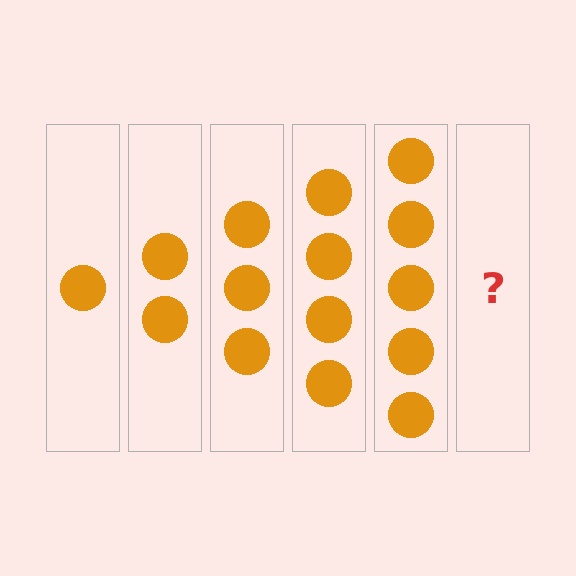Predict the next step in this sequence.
The next step is 6 circles.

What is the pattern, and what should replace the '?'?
The pattern is that each step adds one more circle. The '?' should be 6 circles.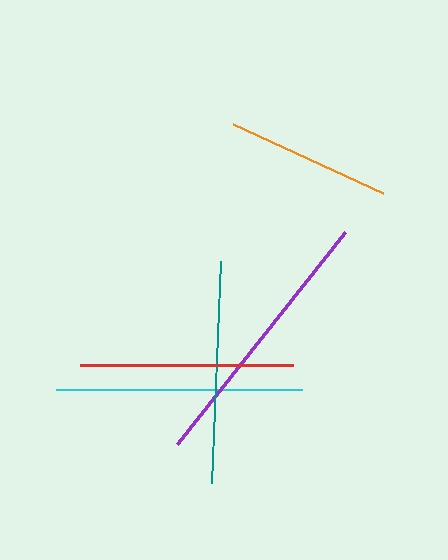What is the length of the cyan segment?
The cyan segment is approximately 246 pixels long.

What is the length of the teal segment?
The teal segment is approximately 222 pixels long.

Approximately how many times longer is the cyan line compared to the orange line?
The cyan line is approximately 1.5 times the length of the orange line.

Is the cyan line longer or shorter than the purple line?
The purple line is longer than the cyan line.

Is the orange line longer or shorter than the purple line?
The purple line is longer than the orange line.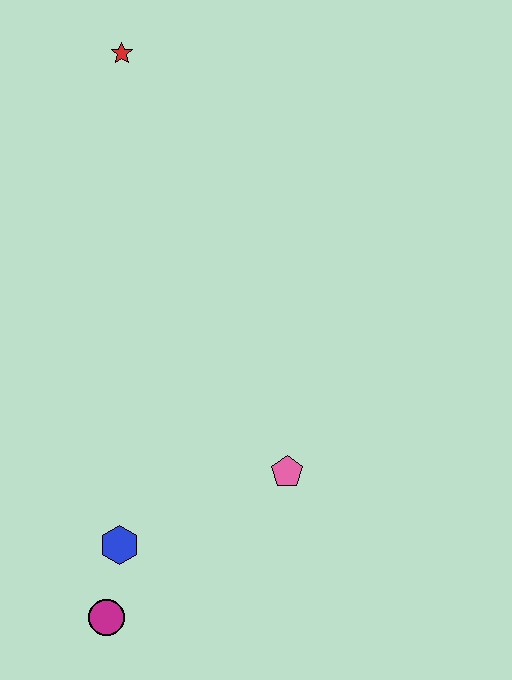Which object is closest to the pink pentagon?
The blue hexagon is closest to the pink pentagon.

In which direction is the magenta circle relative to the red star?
The magenta circle is below the red star.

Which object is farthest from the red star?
The magenta circle is farthest from the red star.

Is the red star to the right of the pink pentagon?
No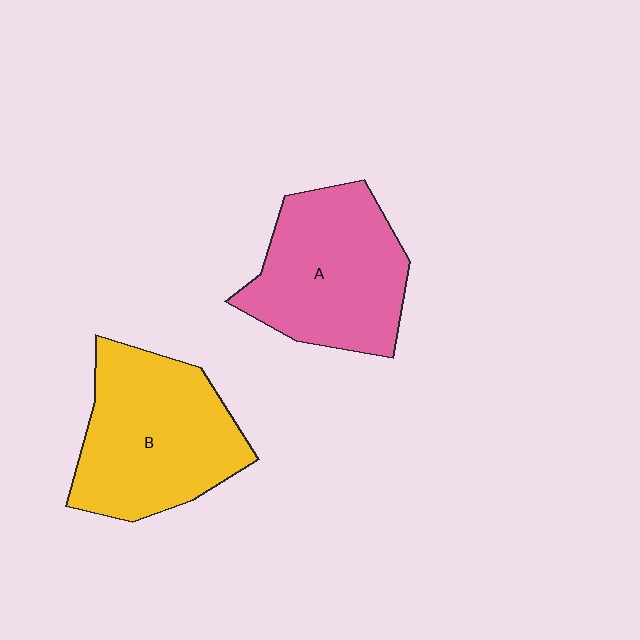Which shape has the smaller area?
Shape A (pink).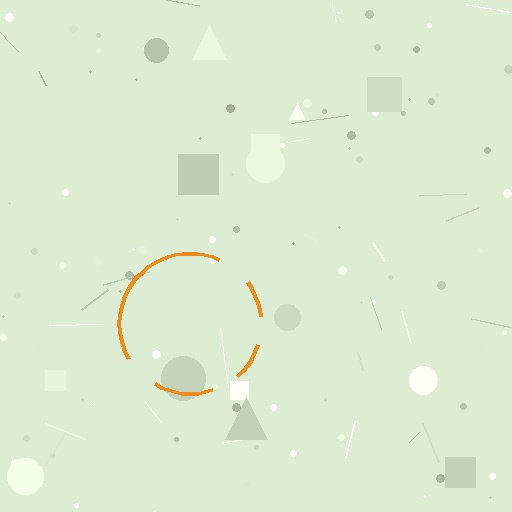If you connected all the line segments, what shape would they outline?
They would outline a circle.